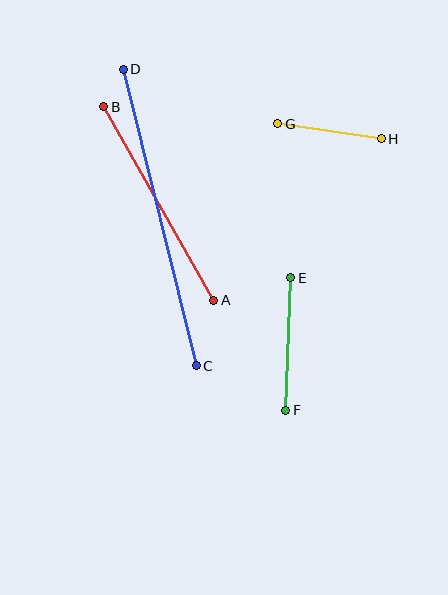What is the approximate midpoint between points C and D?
The midpoint is at approximately (160, 217) pixels.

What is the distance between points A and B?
The distance is approximately 222 pixels.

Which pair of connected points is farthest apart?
Points C and D are farthest apart.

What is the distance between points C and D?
The distance is approximately 305 pixels.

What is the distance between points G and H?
The distance is approximately 104 pixels.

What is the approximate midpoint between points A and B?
The midpoint is at approximately (159, 203) pixels.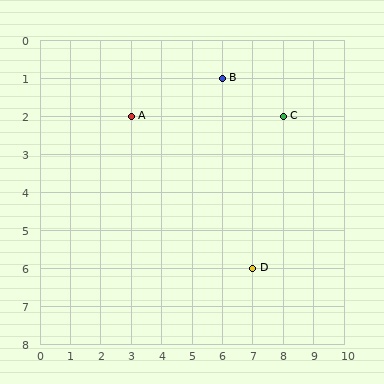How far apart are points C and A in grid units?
Points C and A are 5 columns apart.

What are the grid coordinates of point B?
Point B is at grid coordinates (6, 1).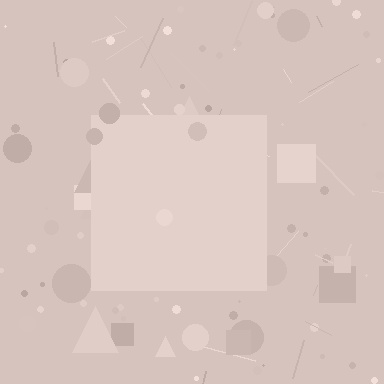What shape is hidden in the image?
A square is hidden in the image.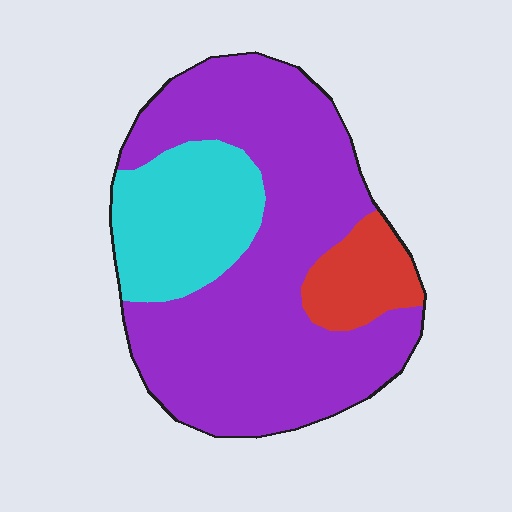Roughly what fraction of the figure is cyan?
Cyan covers 22% of the figure.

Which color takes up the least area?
Red, at roughly 10%.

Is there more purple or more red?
Purple.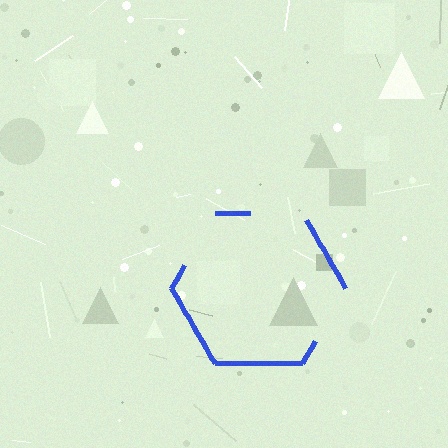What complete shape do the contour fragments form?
The contour fragments form a hexagon.